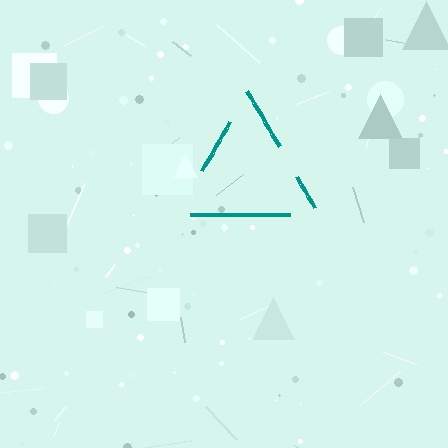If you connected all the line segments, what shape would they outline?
They would outline a triangle.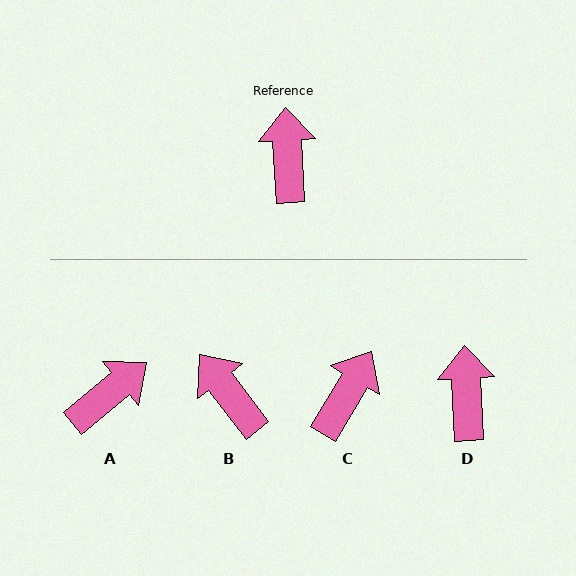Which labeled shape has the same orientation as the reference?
D.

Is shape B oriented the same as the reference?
No, it is off by about 35 degrees.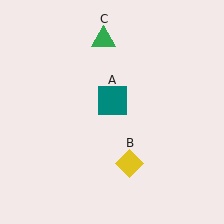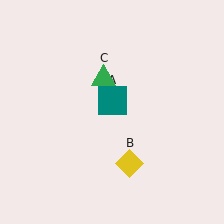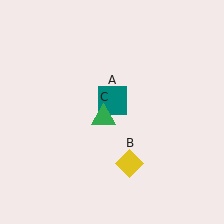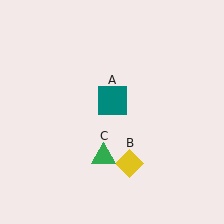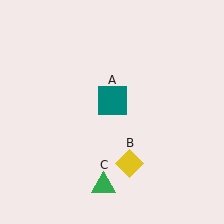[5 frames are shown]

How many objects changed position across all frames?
1 object changed position: green triangle (object C).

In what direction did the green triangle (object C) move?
The green triangle (object C) moved down.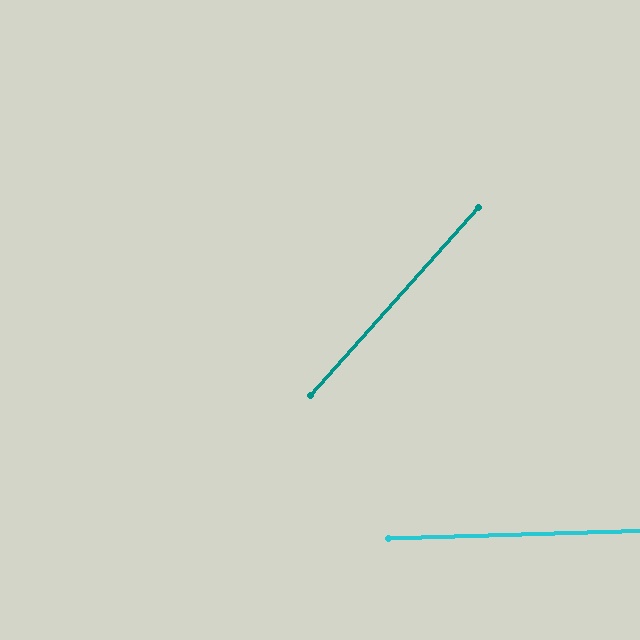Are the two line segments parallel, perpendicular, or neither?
Neither parallel nor perpendicular — they differ by about 47°.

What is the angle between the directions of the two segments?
Approximately 47 degrees.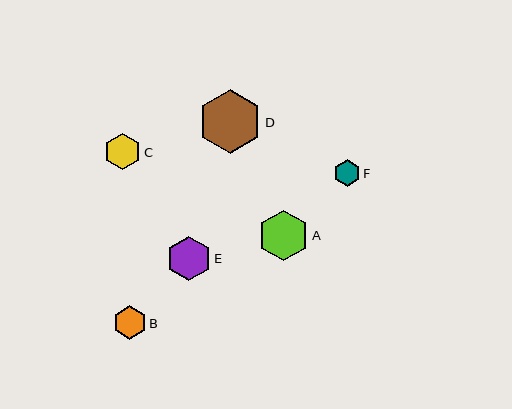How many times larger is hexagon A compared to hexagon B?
Hexagon A is approximately 1.5 times the size of hexagon B.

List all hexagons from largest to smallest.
From largest to smallest: D, A, E, C, B, F.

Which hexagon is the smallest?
Hexagon F is the smallest with a size of approximately 27 pixels.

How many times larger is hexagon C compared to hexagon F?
Hexagon C is approximately 1.3 times the size of hexagon F.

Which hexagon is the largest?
Hexagon D is the largest with a size of approximately 64 pixels.